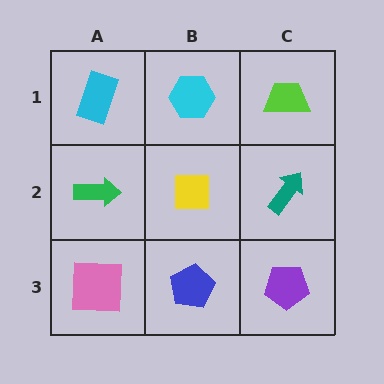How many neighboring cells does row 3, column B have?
3.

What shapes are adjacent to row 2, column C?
A lime trapezoid (row 1, column C), a purple pentagon (row 3, column C), a yellow square (row 2, column B).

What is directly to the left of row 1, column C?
A cyan hexagon.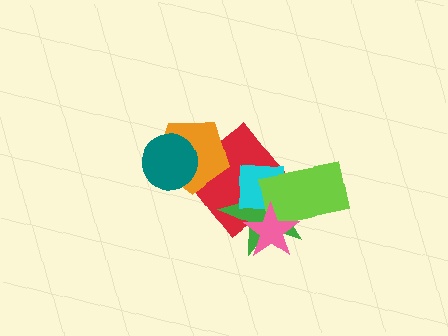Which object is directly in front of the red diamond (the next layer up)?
The green star is directly in front of the red diamond.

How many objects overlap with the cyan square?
4 objects overlap with the cyan square.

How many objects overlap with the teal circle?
1 object overlaps with the teal circle.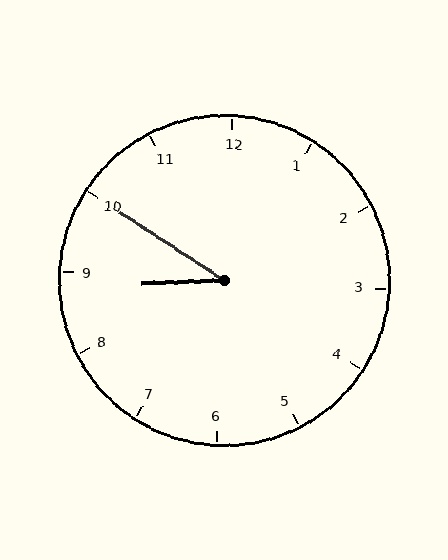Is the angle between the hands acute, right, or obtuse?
It is acute.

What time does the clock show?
8:50.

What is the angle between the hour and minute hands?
Approximately 35 degrees.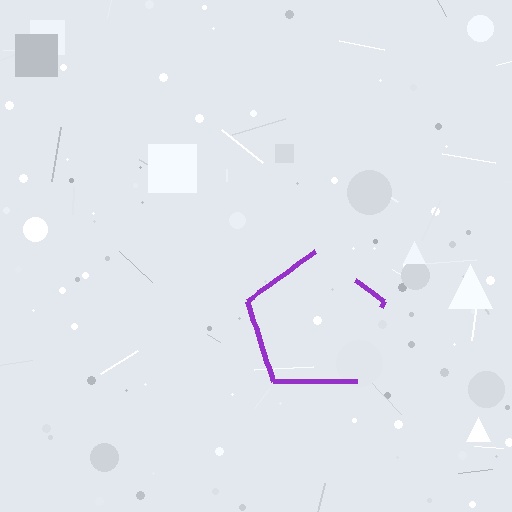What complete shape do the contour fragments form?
The contour fragments form a pentagon.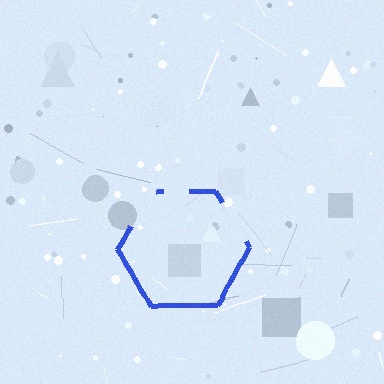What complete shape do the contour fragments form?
The contour fragments form a hexagon.